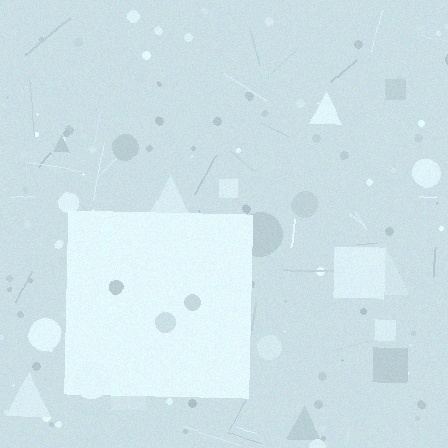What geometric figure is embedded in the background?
A square is embedded in the background.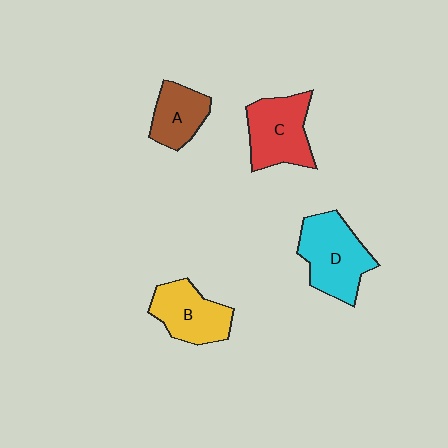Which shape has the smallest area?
Shape A (brown).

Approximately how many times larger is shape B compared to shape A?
Approximately 1.3 times.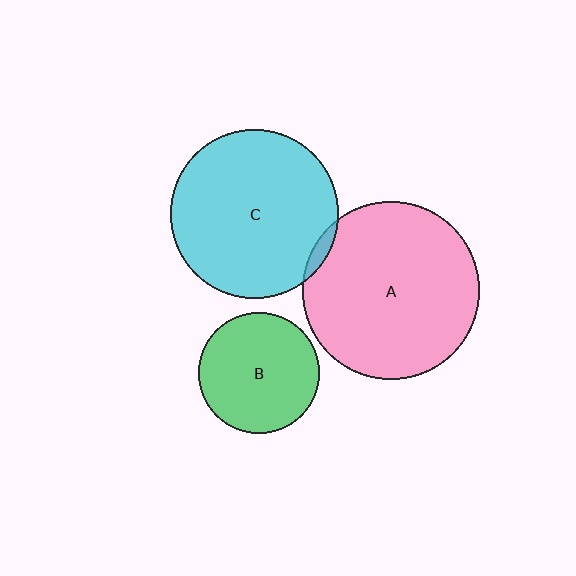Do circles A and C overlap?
Yes.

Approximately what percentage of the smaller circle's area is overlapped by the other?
Approximately 5%.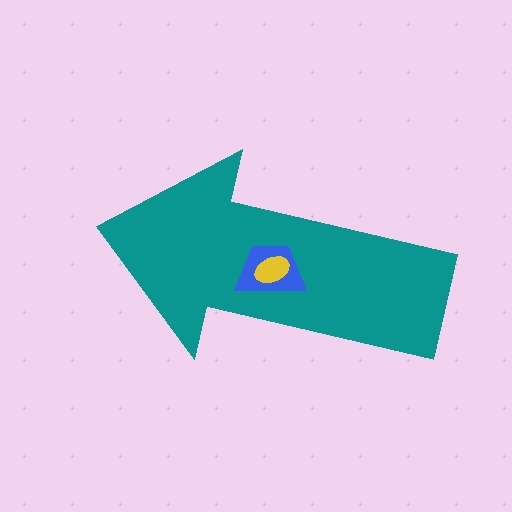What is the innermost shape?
The yellow ellipse.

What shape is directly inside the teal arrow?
The blue trapezoid.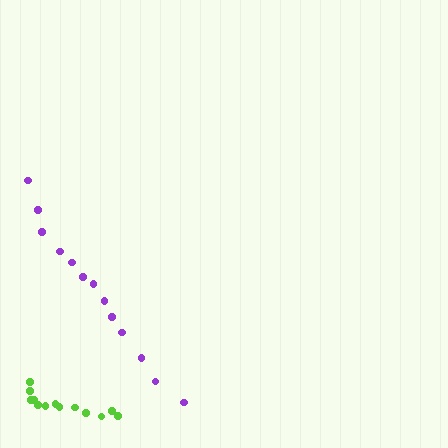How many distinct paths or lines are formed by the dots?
There are 2 distinct paths.